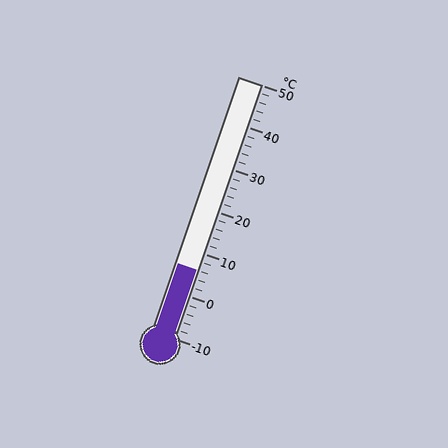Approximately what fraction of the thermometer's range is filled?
The thermometer is filled to approximately 25% of its range.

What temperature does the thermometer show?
The thermometer shows approximately 6°C.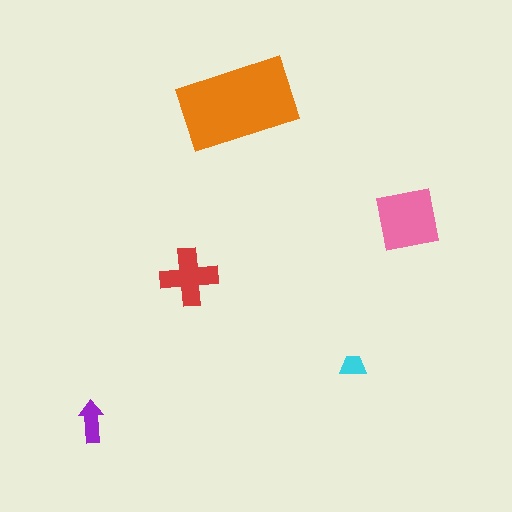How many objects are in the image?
There are 5 objects in the image.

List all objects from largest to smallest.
The orange rectangle, the pink square, the red cross, the purple arrow, the cyan trapezoid.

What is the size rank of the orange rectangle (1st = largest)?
1st.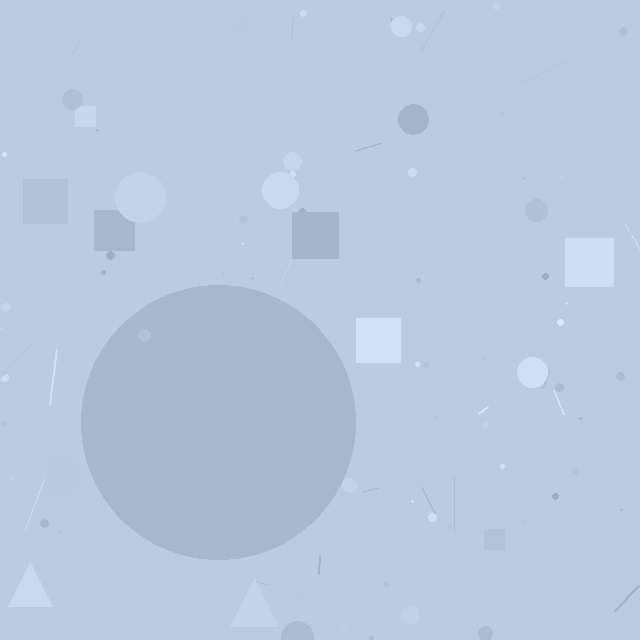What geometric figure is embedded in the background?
A circle is embedded in the background.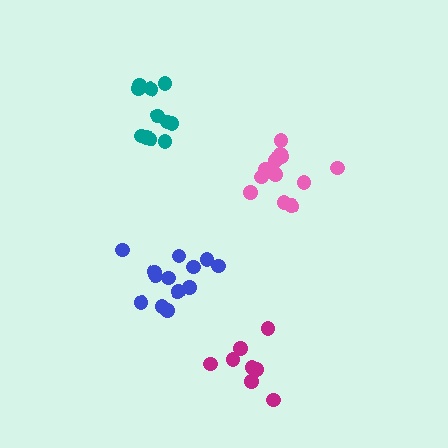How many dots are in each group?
Group 1: 13 dots, Group 2: 11 dots, Group 3: 8 dots, Group 4: 13 dots (45 total).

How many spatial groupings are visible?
There are 4 spatial groupings.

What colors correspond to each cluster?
The clusters are colored: blue, teal, magenta, pink.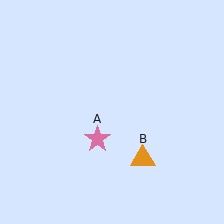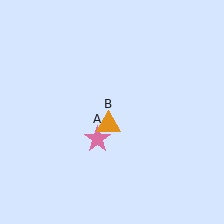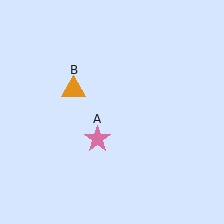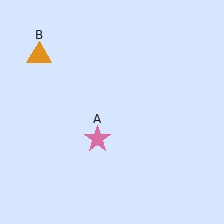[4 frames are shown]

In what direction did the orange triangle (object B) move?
The orange triangle (object B) moved up and to the left.